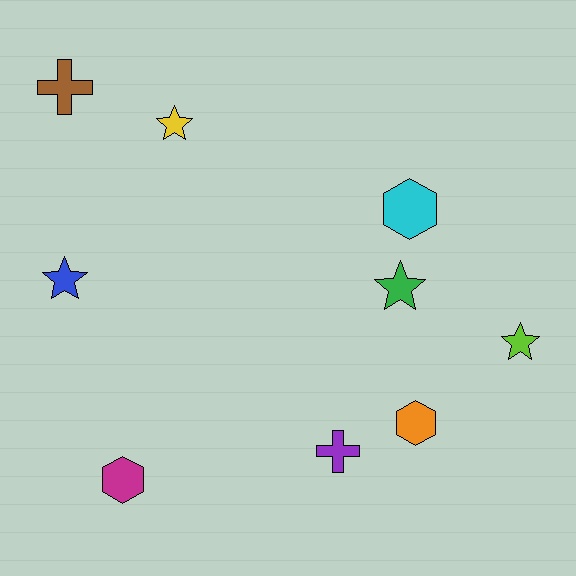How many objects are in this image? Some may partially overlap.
There are 9 objects.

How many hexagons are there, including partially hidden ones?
There are 3 hexagons.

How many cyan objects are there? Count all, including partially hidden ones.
There is 1 cyan object.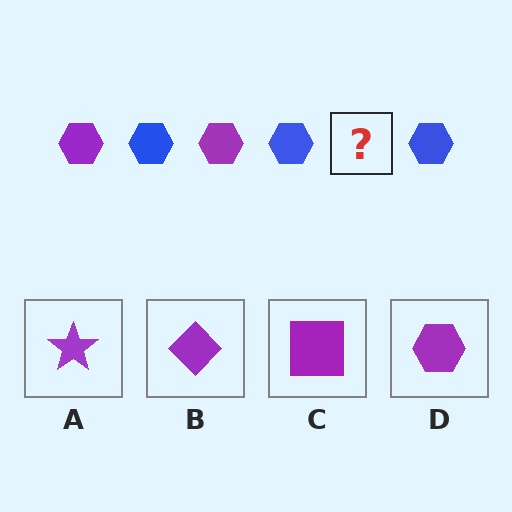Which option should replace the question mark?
Option D.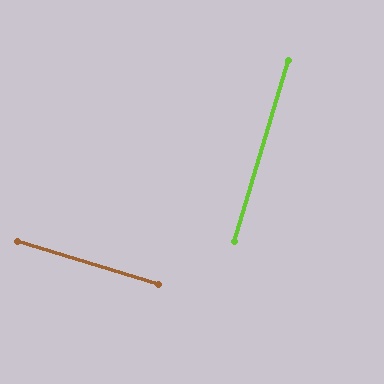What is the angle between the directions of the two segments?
Approximately 90 degrees.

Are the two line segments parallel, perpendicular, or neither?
Perpendicular — they meet at approximately 90°.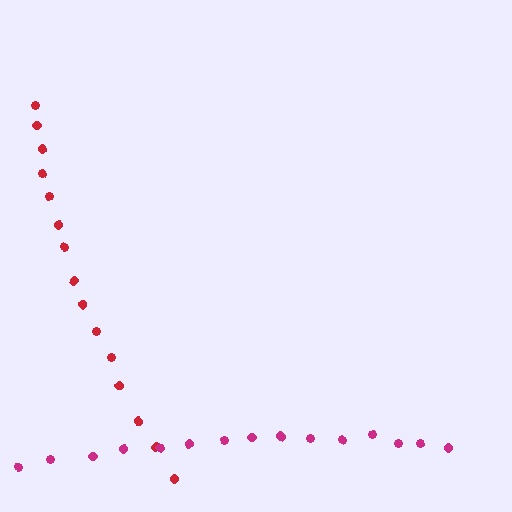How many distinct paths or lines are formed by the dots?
There are 2 distinct paths.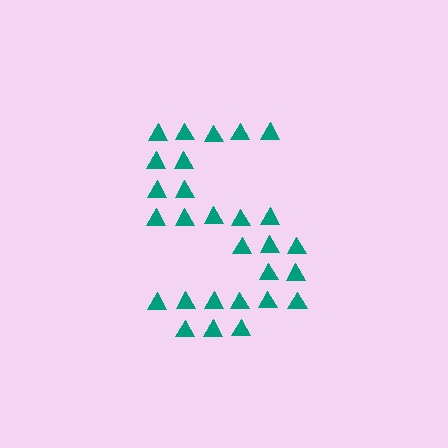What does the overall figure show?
The overall figure shows the letter S.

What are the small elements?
The small elements are triangles.